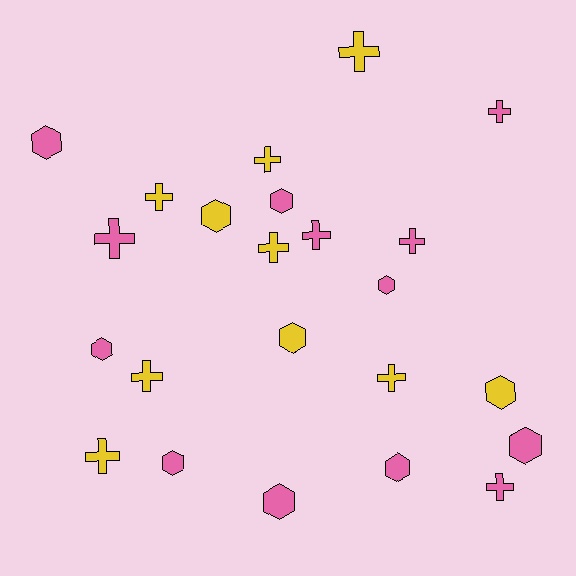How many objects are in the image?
There are 23 objects.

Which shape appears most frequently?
Cross, with 12 objects.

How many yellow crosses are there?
There are 7 yellow crosses.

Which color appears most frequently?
Pink, with 13 objects.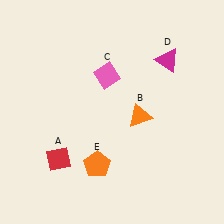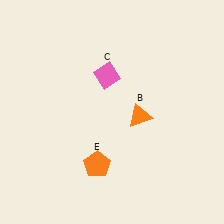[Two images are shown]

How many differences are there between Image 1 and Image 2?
There are 2 differences between the two images.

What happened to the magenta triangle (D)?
The magenta triangle (D) was removed in Image 2. It was in the top-right area of Image 1.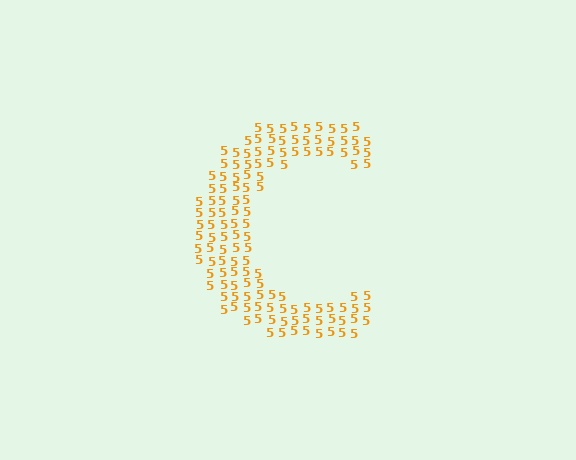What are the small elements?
The small elements are digit 5's.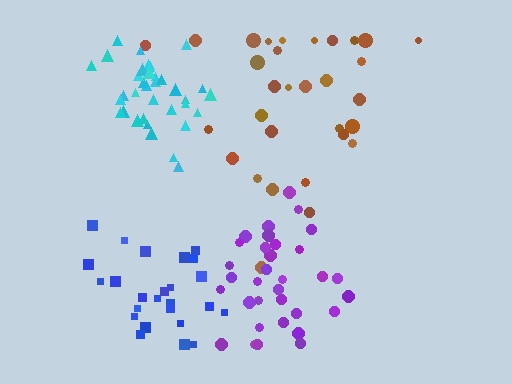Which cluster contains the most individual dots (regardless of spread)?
Cyan (35).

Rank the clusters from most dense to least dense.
cyan, purple, blue, brown.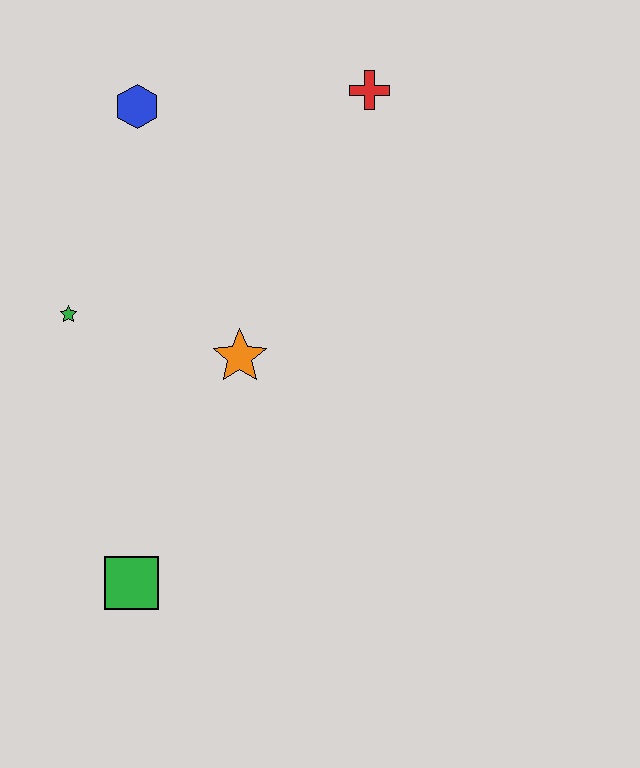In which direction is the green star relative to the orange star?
The green star is to the left of the orange star.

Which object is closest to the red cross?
The blue hexagon is closest to the red cross.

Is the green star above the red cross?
No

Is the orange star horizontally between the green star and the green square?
No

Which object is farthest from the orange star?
The red cross is farthest from the orange star.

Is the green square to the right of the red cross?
No